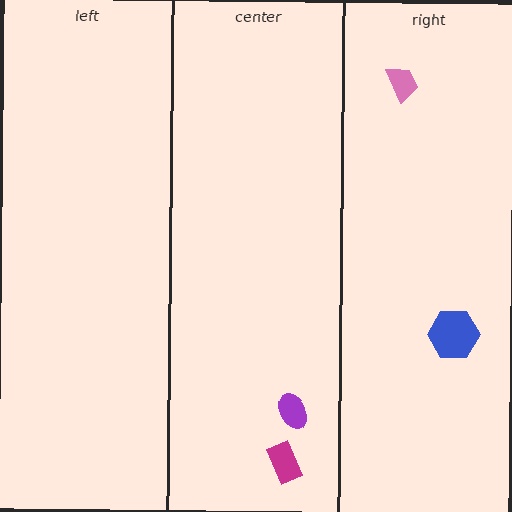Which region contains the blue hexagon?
The right region.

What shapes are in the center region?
The purple ellipse, the magenta rectangle.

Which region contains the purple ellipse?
The center region.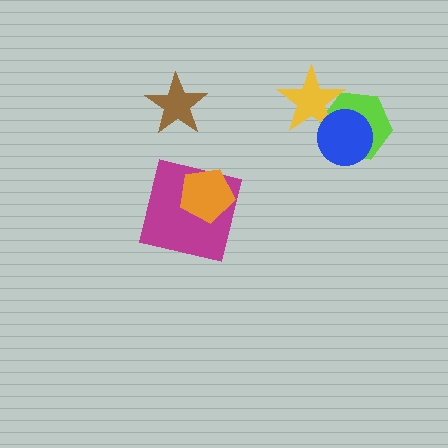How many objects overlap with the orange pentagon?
1 object overlaps with the orange pentagon.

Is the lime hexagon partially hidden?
Yes, it is partially covered by another shape.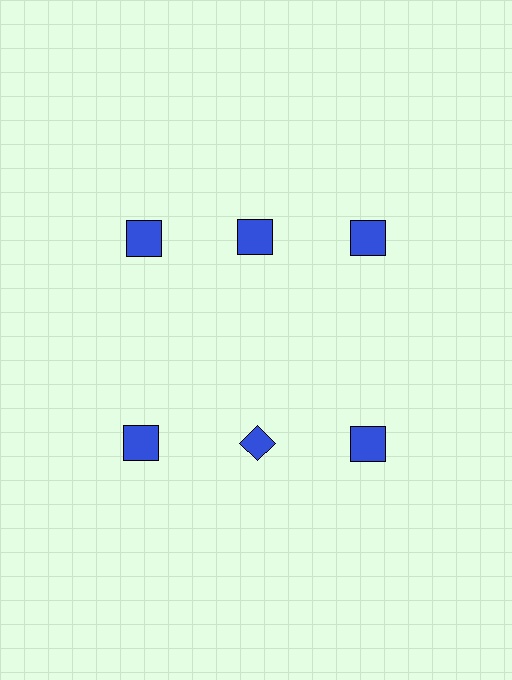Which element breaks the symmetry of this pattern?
The blue diamond in the second row, second from left column breaks the symmetry. All other shapes are blue squares.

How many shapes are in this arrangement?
There are 6 shapes arranged in a grid pattern.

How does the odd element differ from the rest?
It has a different shape: diamond instead of square.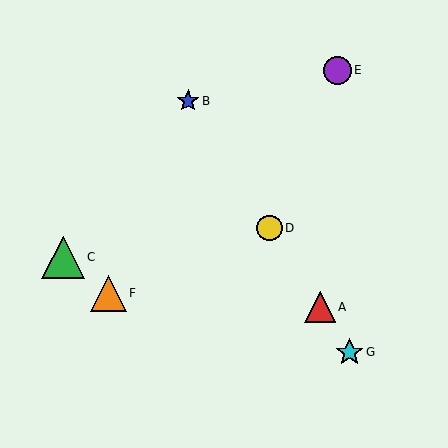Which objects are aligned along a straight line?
Objects A, B, D, G are aligned along a straight line.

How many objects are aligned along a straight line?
4 objects (A, B, D, G) are aligned along a straight line.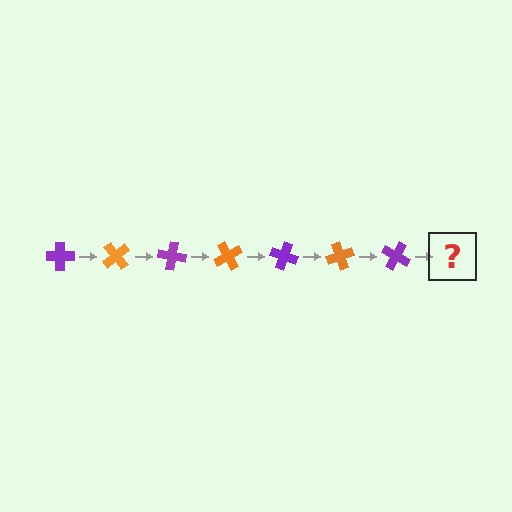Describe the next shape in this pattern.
It should be an orange cross, rotated 350 degrees from the start.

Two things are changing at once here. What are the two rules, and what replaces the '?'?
The two rules are that it rotates 50 degrees each step and the color cycles through purple and orange. The '?' should be an orange cross, rotated 350 degrees from the start.